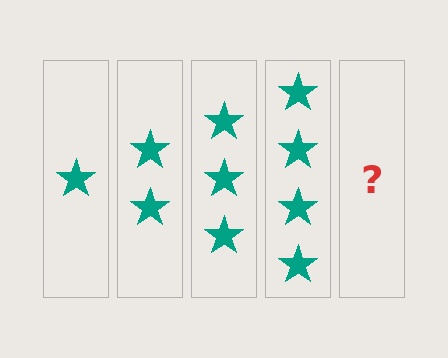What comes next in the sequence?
The next element should be 5 stars.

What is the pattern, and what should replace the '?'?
The pattern is that each step adds one more star. The '?' should be 5 stars.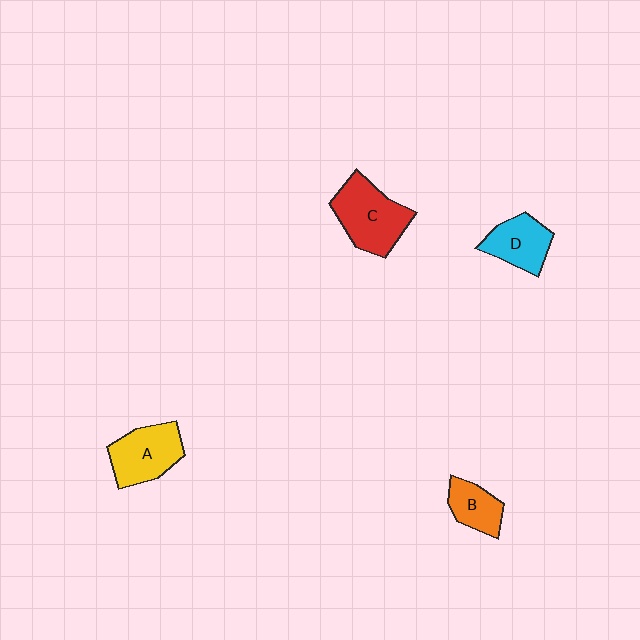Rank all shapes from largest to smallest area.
From largest to smallest: C (red), A (yellow), D (cyan), B (orange).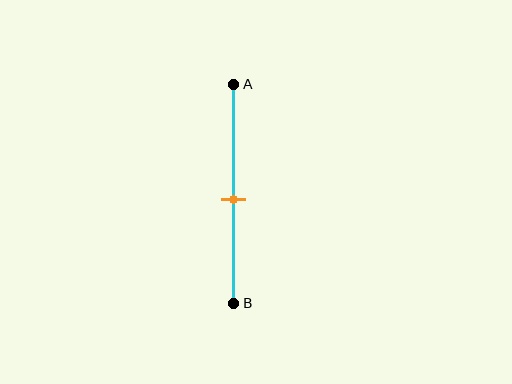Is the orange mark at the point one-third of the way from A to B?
No, the mark is at about 55% from A, not at the 33% one-third point.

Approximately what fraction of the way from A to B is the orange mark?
The orange mark is approximately 55% of the way from A to B.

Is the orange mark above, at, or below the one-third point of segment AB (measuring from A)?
The orange mark is below the one-third point of segment AB.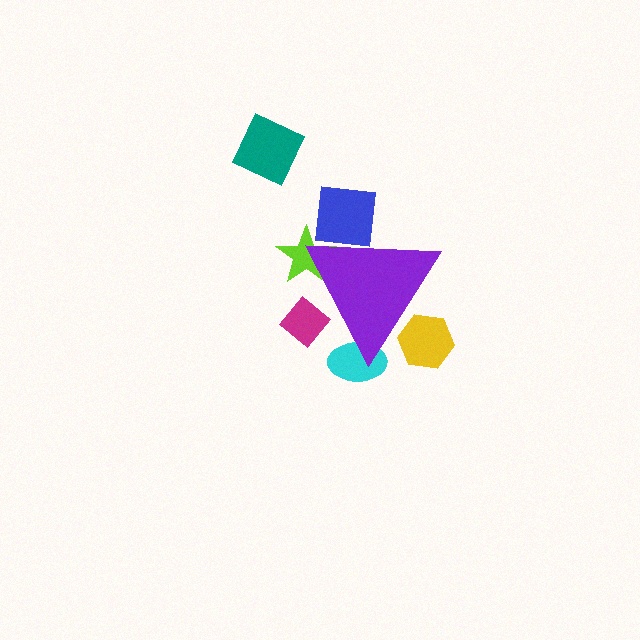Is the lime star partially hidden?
Yes, the lime star is partially hidden behind the purple triangle.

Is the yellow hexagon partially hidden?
Yes, the yellow hexagon is partially hidden behind the purple triangle.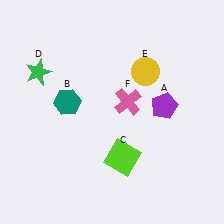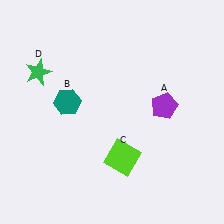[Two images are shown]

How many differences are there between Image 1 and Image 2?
There are 2 differences between the two images.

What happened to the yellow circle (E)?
The yellow circle (E) was removed in Image 2. It was in the top-right area of Image 1.